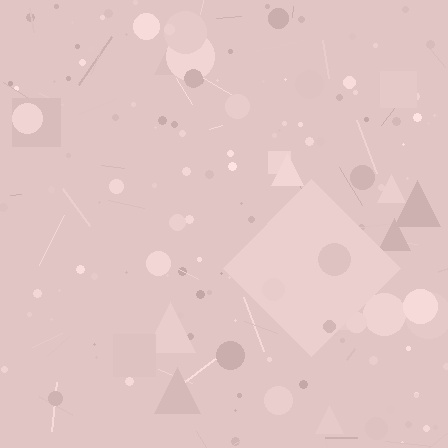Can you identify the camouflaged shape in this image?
The camouflaged shape is a diamond.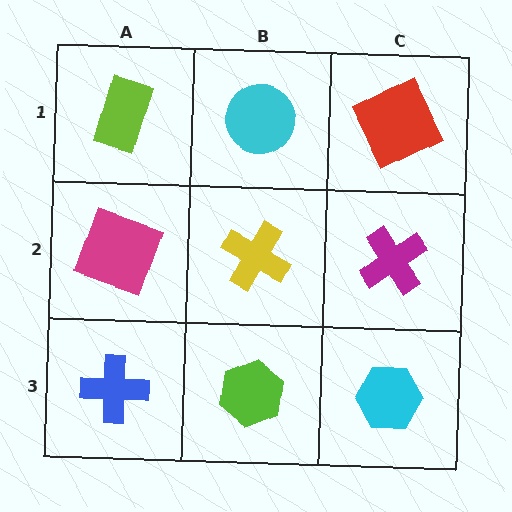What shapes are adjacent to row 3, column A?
A magenta square (row 2, column A), a lime hexagon (row 3, column B).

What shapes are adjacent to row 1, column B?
A yellow cross (row 2, column B), a lime rectangle (row 1, column A), a red square (row 1, column C).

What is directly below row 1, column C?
A magenta cross.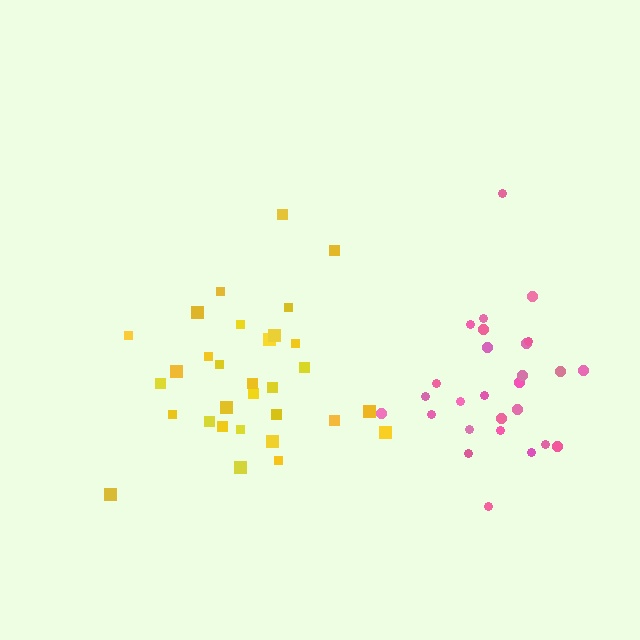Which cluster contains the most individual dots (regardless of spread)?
Yellow (31).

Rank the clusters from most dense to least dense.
pink, yellow.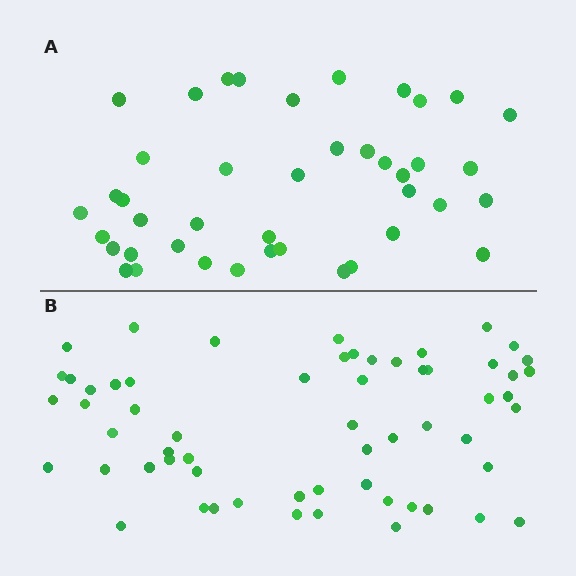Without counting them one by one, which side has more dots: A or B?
Region B (the bottom region) has more dots.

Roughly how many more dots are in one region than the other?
Region B has approximately 20 more dots than region A.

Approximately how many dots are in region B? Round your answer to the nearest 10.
About 60 dots.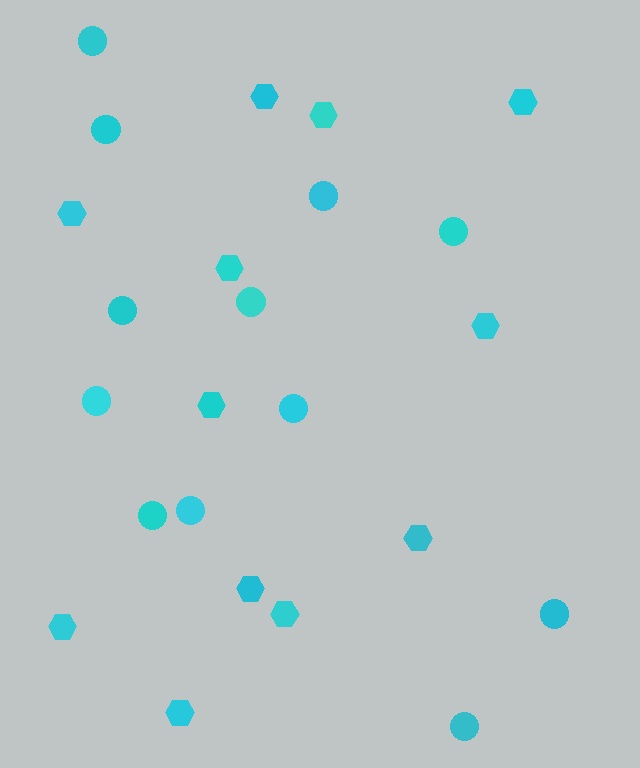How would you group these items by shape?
There are 2 groups: one group of hexagons (12) and one group of circles (12).